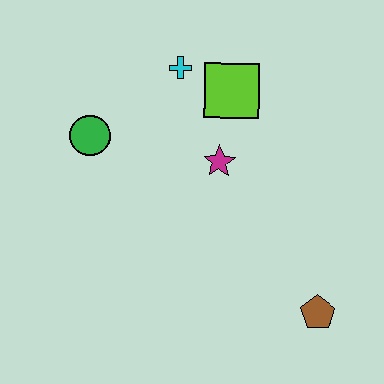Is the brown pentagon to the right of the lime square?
Yes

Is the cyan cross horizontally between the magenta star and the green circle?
Yes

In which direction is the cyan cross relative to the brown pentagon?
The cyan cross is above the brown pentagon.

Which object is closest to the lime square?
The cyan cross is closest to the lime square.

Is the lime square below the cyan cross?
Yes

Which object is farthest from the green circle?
The brown pentagon is farthest from the green circle.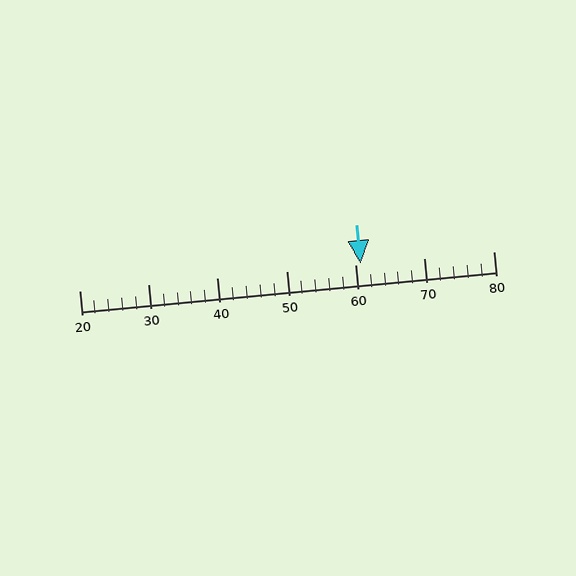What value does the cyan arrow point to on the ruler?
The cyan arrow points to approximately 61.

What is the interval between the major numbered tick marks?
The major tick marks are spaced 10 units apart.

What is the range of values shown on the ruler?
The ruler shows values from 20 to 80.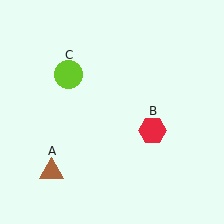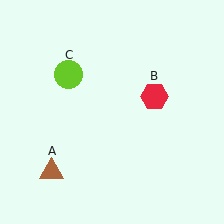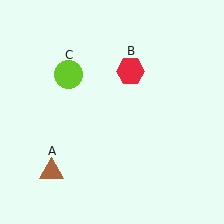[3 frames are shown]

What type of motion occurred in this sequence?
The red hexagon (object B) rotated counterclockwise around the center of the scene.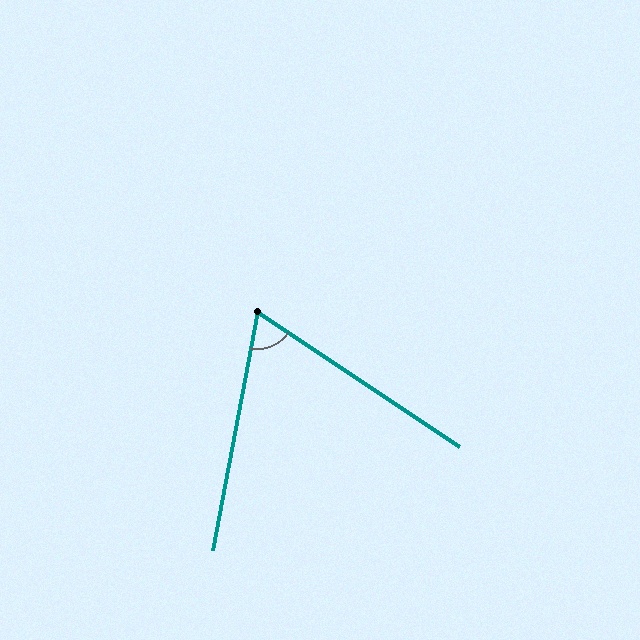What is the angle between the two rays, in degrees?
Approximately 67 degrees.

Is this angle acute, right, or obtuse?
It is acute.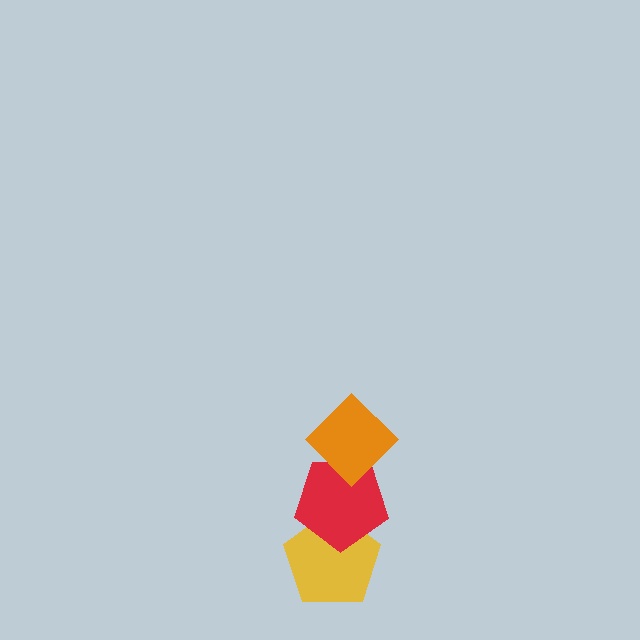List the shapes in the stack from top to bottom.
From top to bottom: the orange diamond, the red pentagon, the yellow pentagon.